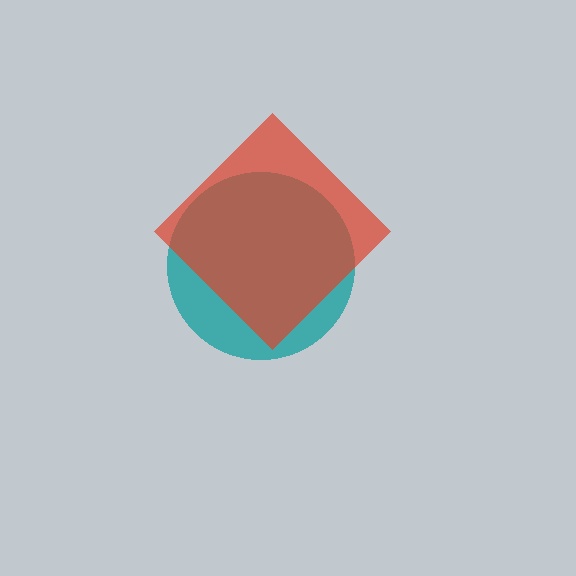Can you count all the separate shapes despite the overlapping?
Yes, there are 2 separate shapes.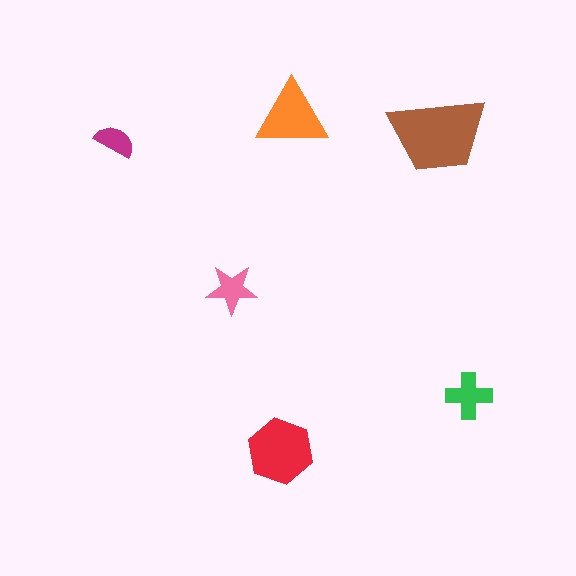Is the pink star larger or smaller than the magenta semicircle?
Larger.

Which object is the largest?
The brown trapezoid.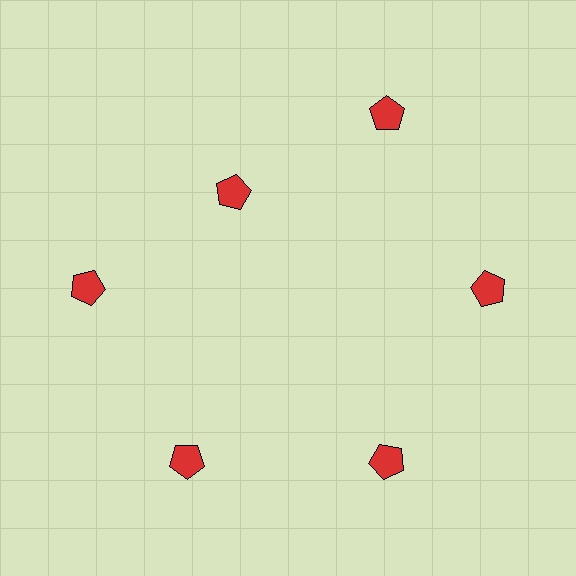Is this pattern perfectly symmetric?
No. The 6 red pentagons are arranged in a ring, but one element near the 11 o'clock position is pulled inward toward the center, breaking the 6-fold rotational symmetry.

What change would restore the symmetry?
The symmetry would be restored by moving it outward, back onto the ring so that all 6 pentagons sit at equal angles and equal distance from the center.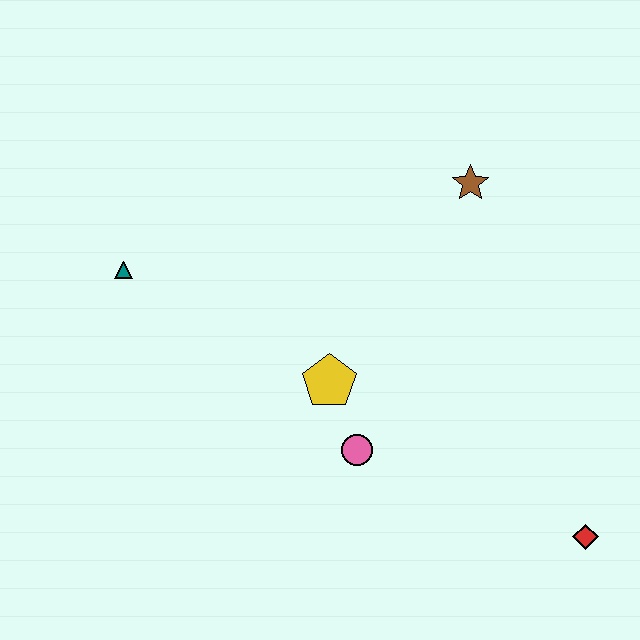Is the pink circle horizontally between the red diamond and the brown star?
No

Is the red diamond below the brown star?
Yes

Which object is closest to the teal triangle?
The yellow pentagon is closest to the teal triangle.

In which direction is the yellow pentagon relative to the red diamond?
The yellow pentagon is to the left of the red diamond.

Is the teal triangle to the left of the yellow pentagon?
Yes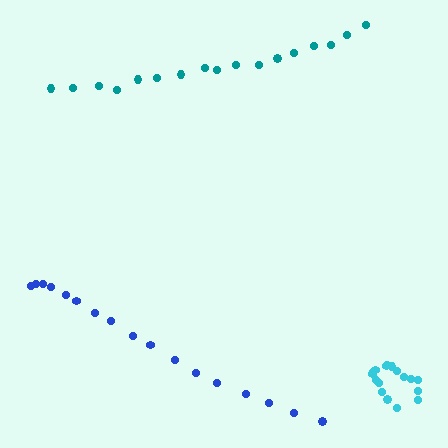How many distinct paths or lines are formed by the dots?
There are 3 distinct paths.